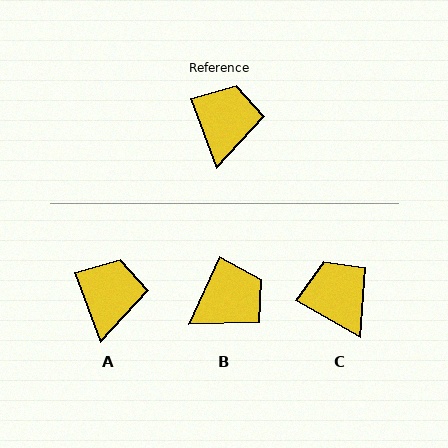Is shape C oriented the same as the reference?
No, it is off by about 40 degrees.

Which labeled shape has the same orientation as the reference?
A.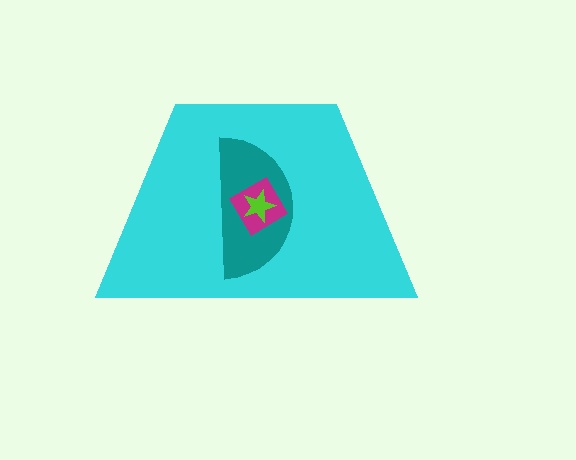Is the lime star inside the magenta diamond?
Yes.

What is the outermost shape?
The cyan trapezoid.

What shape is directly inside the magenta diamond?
The lime star.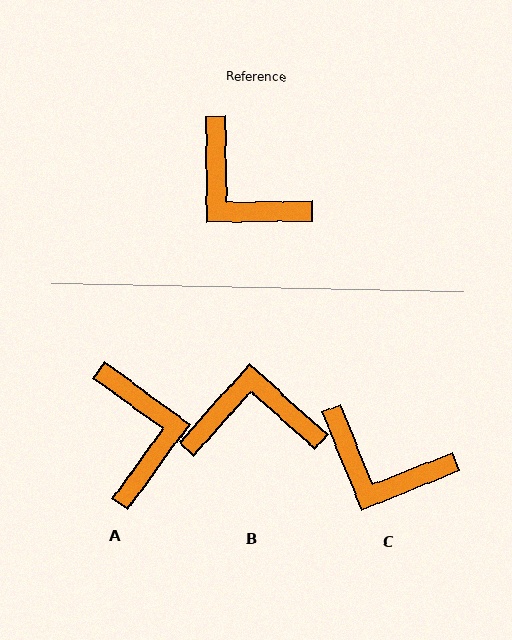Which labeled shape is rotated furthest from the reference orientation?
A, about 143 degrees away.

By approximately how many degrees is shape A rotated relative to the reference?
Approximately 143 degrees counter-clockwise.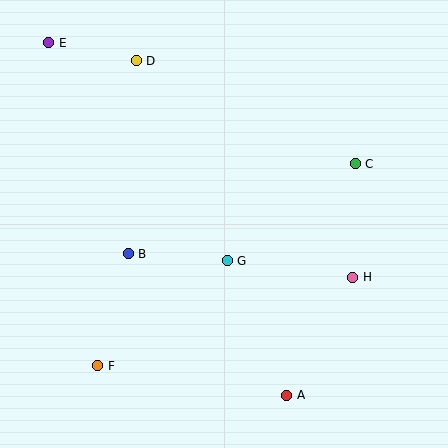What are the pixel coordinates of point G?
Point G is at (227, 261).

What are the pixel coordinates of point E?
Point E is at (49, 43).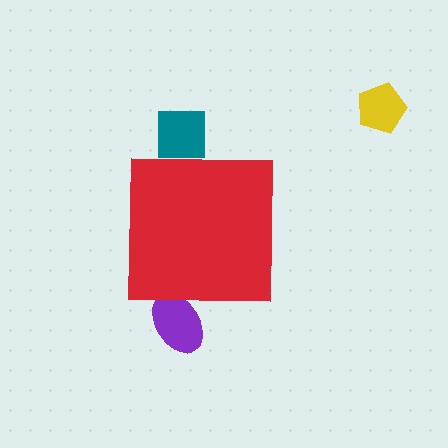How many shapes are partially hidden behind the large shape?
2 shapes are partially hidden.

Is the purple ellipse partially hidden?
Yes, the purple ellipse is partially hidden behind the red square.